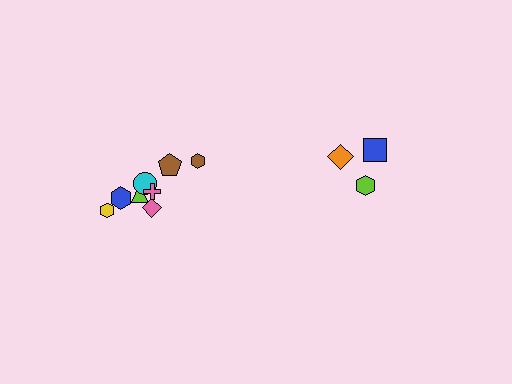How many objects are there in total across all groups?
There are 11 objects.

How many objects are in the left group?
There are 8 objects.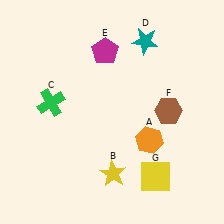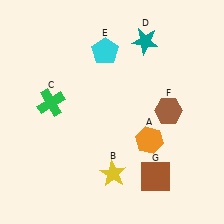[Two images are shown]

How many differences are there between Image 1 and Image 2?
There are 2 differences between the two images.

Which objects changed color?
E changed from magenta to cyan. G changed from yellow to brown.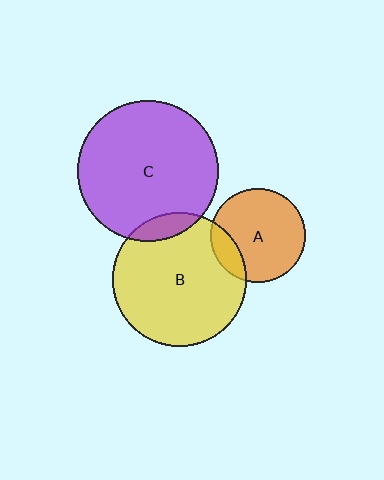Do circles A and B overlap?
Yes.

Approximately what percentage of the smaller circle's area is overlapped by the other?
Approximately 15%.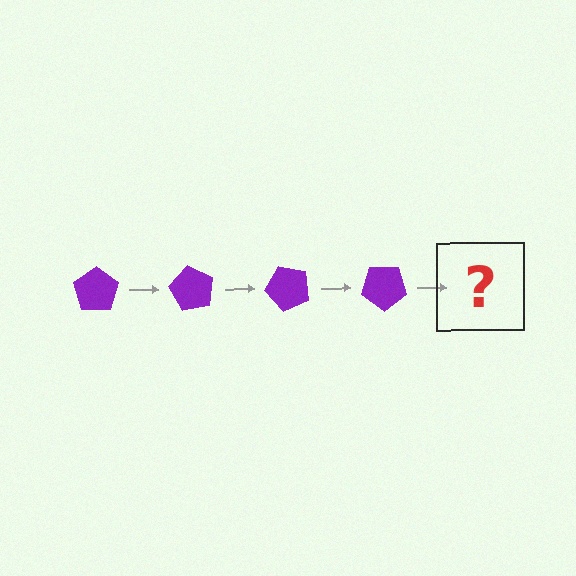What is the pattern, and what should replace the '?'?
The pattern is that the pentagon rotates 60 degrees each step. The '?' should be a purple pentagon rotated 240 degrees.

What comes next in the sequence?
The next element should be a purple pentagon rotated 240 degrees.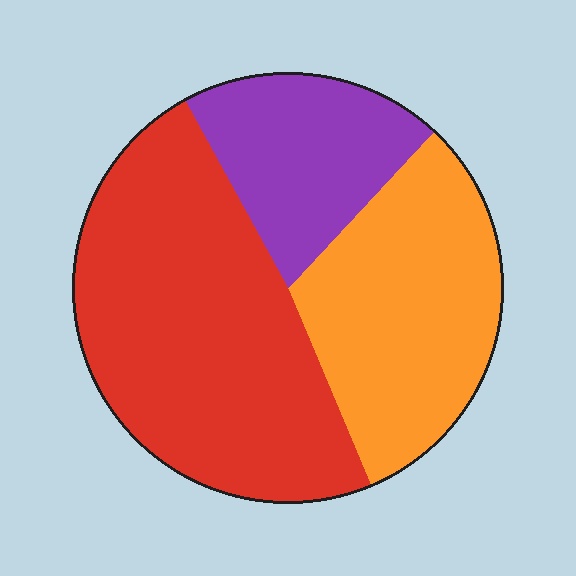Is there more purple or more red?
Red.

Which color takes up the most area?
Red, at roughly 50%.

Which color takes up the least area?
Purple, at roughly 20%.